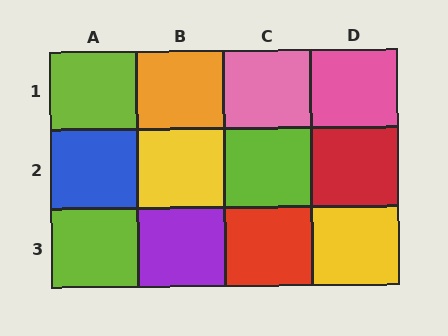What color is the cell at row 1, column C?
Pink.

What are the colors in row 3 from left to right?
Lime, purple, red, yellow.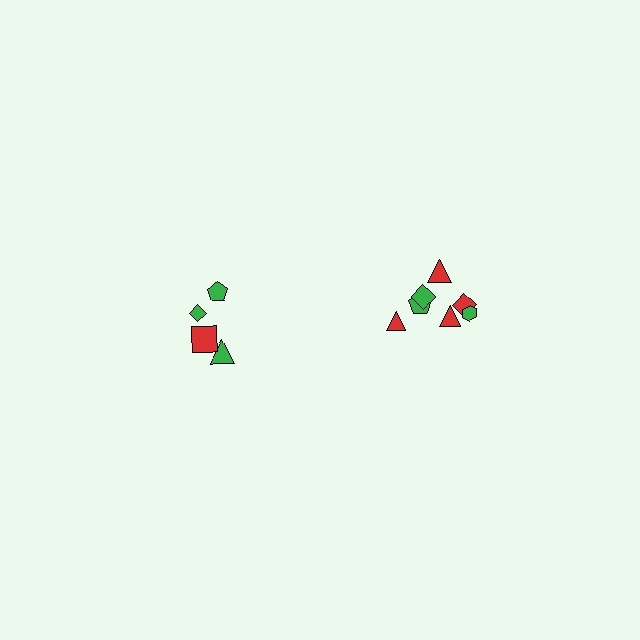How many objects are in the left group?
There are 4 objects.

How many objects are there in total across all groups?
There are 11 objects.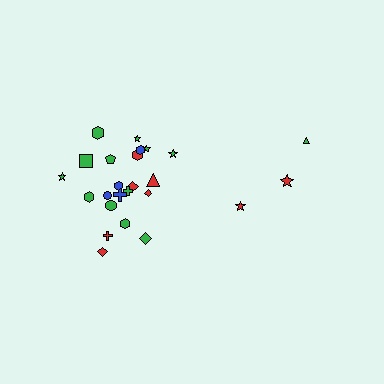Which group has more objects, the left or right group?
The left group.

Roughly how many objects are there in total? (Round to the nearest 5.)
Roughly 25 objects in total.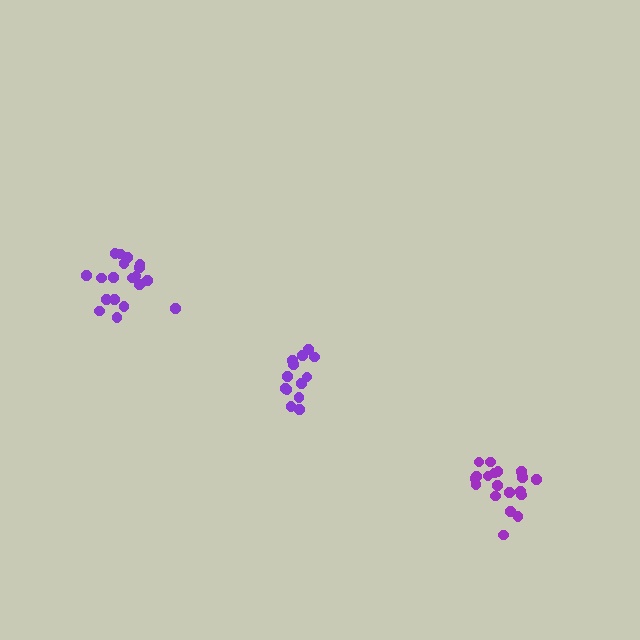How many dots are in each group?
Group 1: 19 dots, Group 2: 13 dots, Group 3: 19 dots (51 total).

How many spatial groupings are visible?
There are 3 spatial groupings.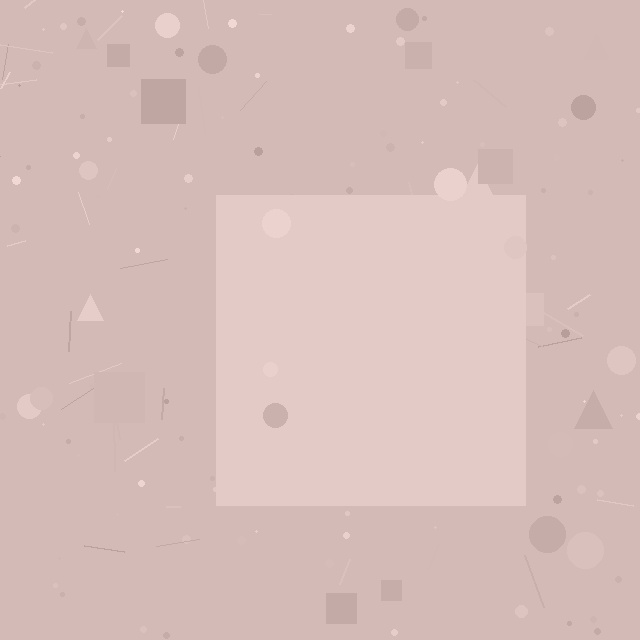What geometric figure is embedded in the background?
A square is embedded in the background.